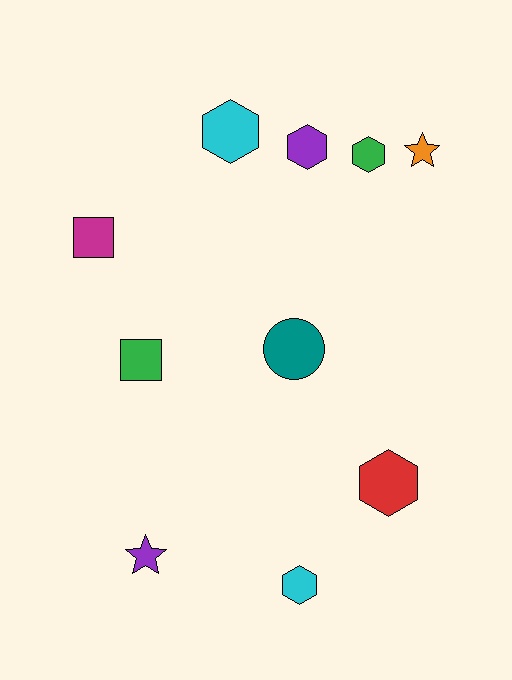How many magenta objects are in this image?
There is 1 magenta object.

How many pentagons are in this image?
There are no pentagons.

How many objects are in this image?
There are 10 objects.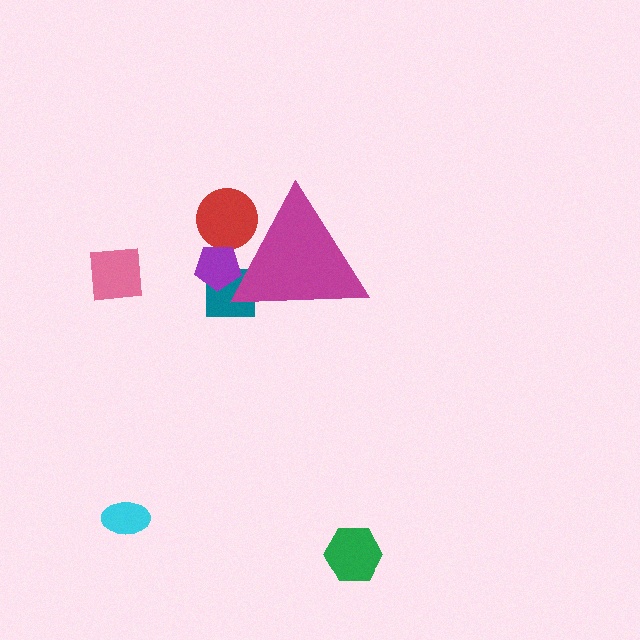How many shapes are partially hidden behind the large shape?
3 shapes are partially hidden.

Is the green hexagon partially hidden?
No, the green hexagon is fully visible.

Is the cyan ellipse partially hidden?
No, the cyan ellipse is fully visible.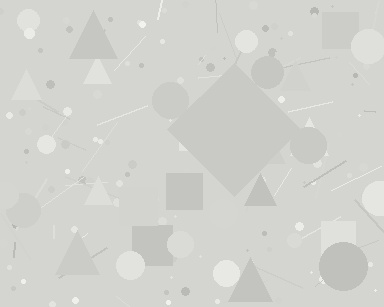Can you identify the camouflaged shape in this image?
The camouflaged shape is a diamond.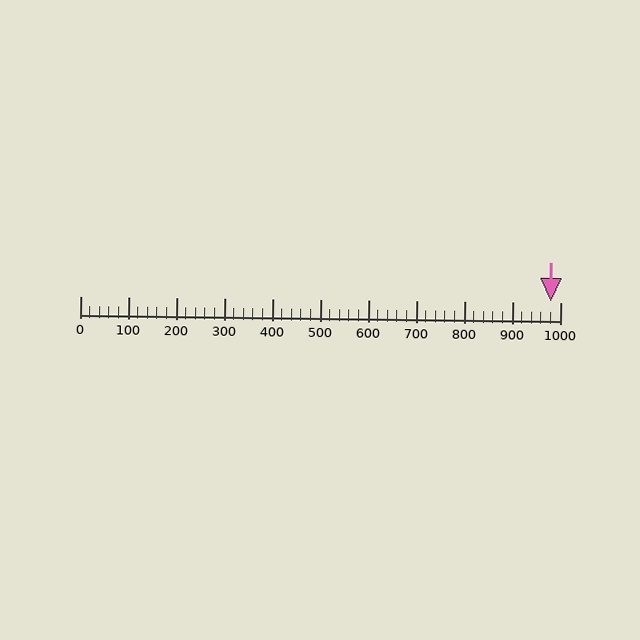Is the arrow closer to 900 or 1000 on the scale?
The arrow is closer to 1000.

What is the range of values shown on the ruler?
The ruler shows values from 0 to 1000.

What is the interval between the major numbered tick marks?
The major tick marks are spaced 100 units apart.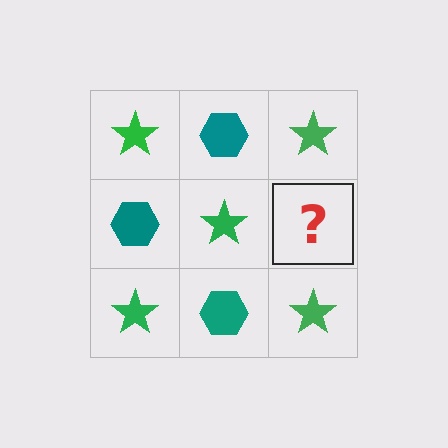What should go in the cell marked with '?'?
The missing cell should contain a teal hexagon.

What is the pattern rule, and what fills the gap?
The rule is that it alternates green star and teal hexagon in a checkerboard pattern. The gap should be filled with a teal hexagon.